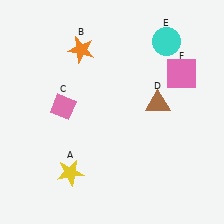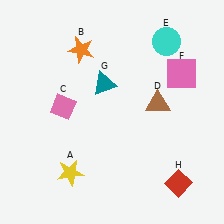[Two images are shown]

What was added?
A teal triangle (G), a red diamond (H) were added in Image 2.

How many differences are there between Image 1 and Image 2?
There are 2 differences between the two images.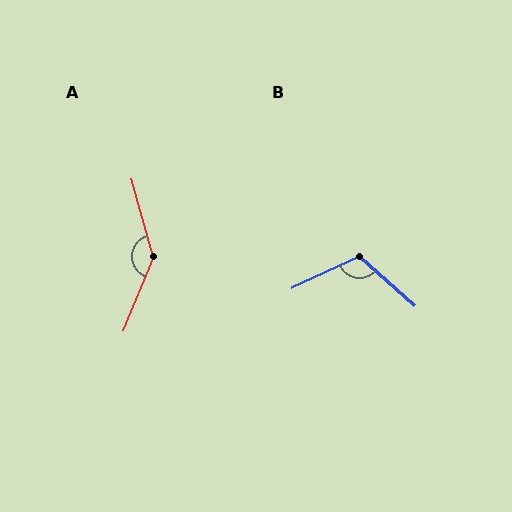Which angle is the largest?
A, at approximately 142 degrees.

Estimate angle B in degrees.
Approximately 113 degrees.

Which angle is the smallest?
B, at approximately 113 degrees.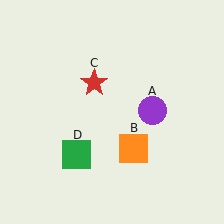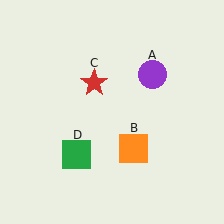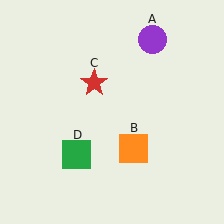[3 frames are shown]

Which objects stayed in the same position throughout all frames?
Orange square (object B) and red star (object C) and green square (object D) remained stationary.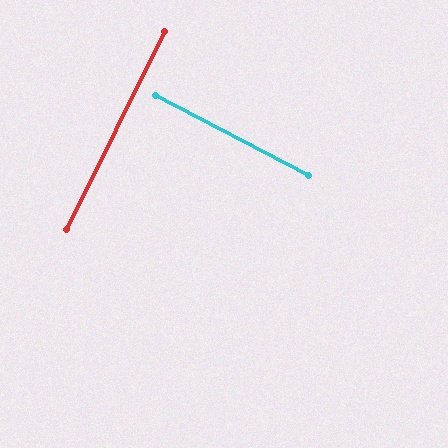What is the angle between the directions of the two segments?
Approximately 88 degrees.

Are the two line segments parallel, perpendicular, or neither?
Perpendicular — they meet at approximately 88°.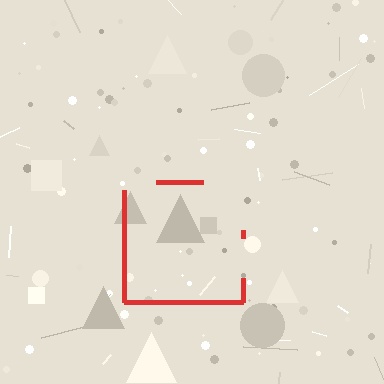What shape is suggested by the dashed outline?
The dashed outline suggests a square.